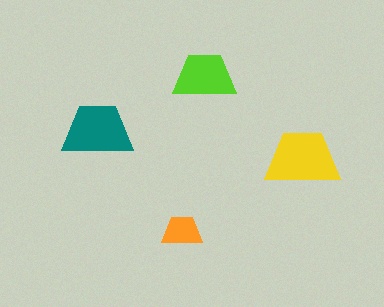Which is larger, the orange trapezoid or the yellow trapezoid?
The yellow one.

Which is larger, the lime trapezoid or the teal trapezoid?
The teal one.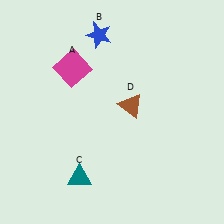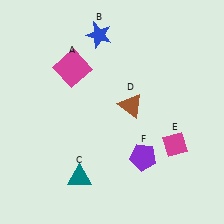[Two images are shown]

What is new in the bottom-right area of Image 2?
A magenta diamond (E) was added in the bottom-right area of Image 2.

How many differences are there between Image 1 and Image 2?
There are 2 differences between the two images.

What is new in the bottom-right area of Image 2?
A purple pentagon (F) was added in the bottom-right area of Image 2.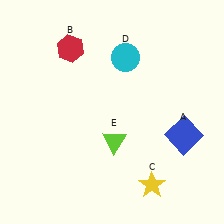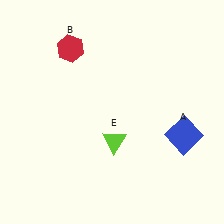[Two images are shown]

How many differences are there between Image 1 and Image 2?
There are 2 differences between the two images.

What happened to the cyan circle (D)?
The cyan circle (D) was removed in Image 2. It was in the top-right area of Image 1.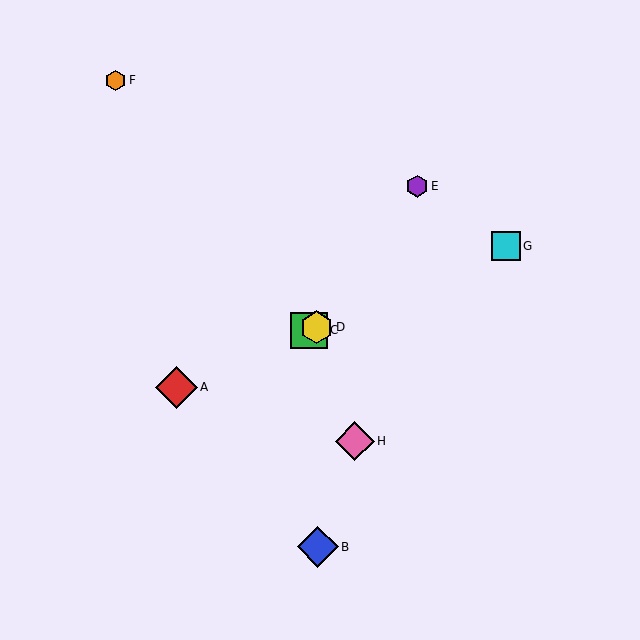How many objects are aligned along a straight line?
4 objects (A, C, D, G) are aligned along a straight line.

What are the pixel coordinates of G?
Object G is at (506, 246).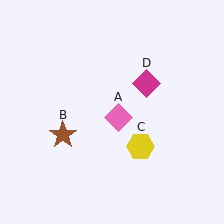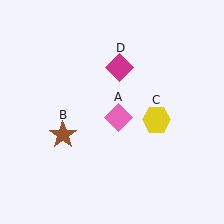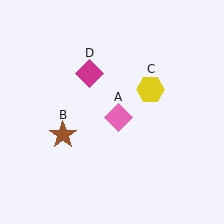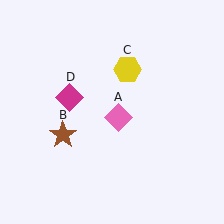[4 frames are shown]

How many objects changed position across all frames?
2 objects changed position: yellow hexagon (object C), magenta diamond (object D).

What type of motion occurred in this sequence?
The yellow hexagon (object C), magenta diamond (object D) rotated counterclockwise around the center of the scene.